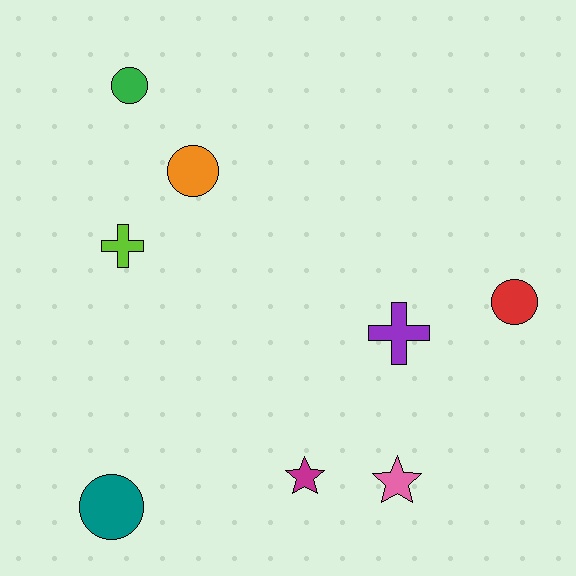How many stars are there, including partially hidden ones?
There are 2 stars.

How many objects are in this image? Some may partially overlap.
There are 8 objects.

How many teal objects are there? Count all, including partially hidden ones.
There is 1 teal object.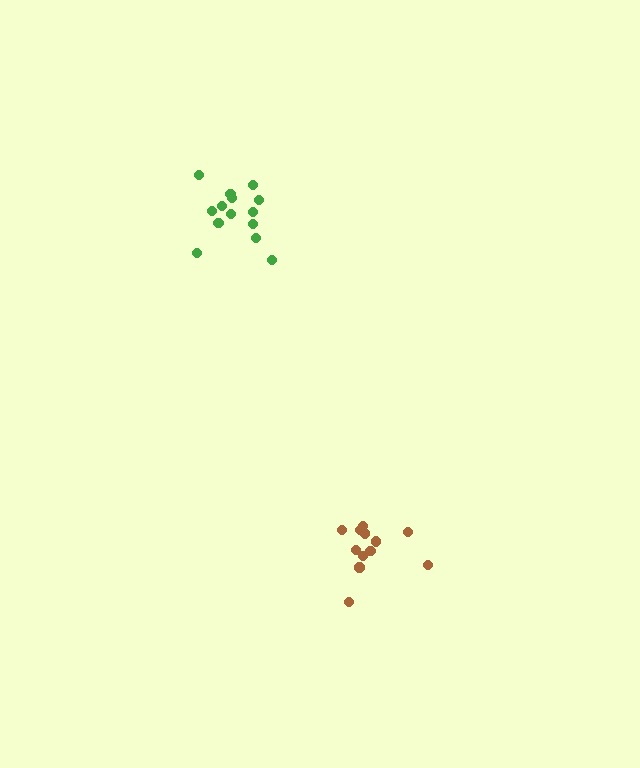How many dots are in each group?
Group 1: 14 dots, Group 2: 12 dots (26 total).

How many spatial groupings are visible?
There are 2 spatial groupings.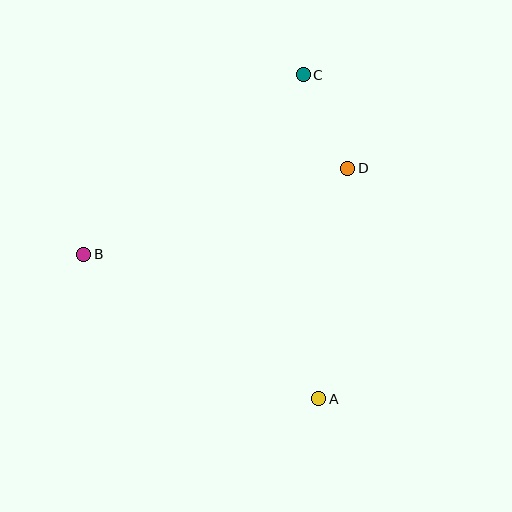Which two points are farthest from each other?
Points A and C are farthest from each other.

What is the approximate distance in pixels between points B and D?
The distance between B and D is approximately 278 pixels.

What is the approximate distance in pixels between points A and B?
The distance between A and B is approximately 276 pixels.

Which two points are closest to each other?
Points C and D are closest to each other.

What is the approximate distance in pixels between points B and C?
The distance between B and C is approximately 283 pixels.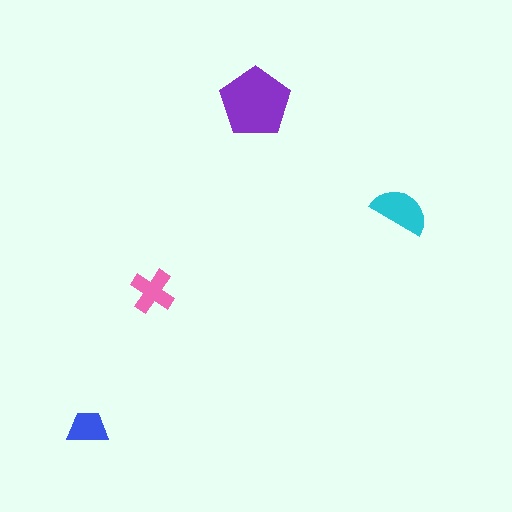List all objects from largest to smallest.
The purple pentagon, the cyan semicircle, the pink cross, the blue trapezoid.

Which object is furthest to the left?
The blue trapezoid is leftmost.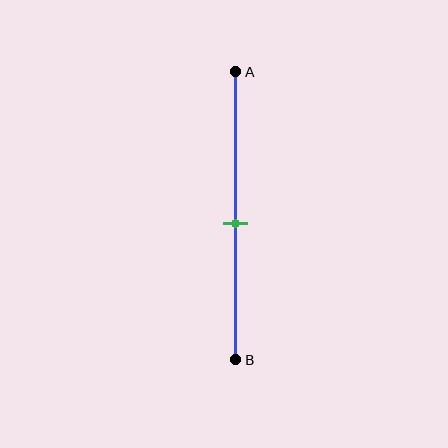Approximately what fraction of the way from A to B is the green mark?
The green mark is approximately 55% of the way from A to B.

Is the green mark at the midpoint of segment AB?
Yes, the mark is approximately at the midpoint.